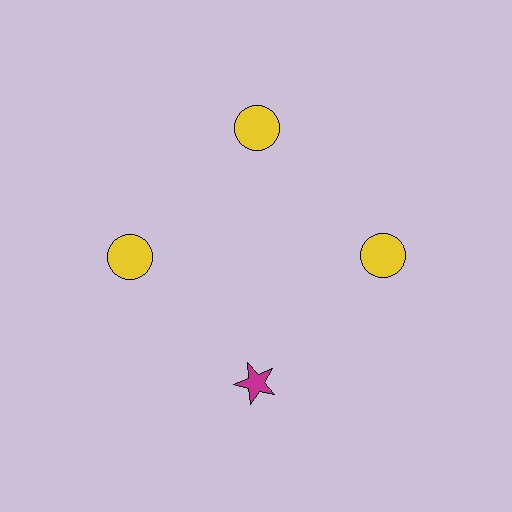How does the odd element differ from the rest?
It differs in both color (magenta instead of yellow) and shape (star instead of circle).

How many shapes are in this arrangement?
There are 4 shapes arranged in a ring pattern.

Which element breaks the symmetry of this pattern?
The magenta star at roughly the 6 o'clock position breaks the symmetry. All other shapes are yellow circles.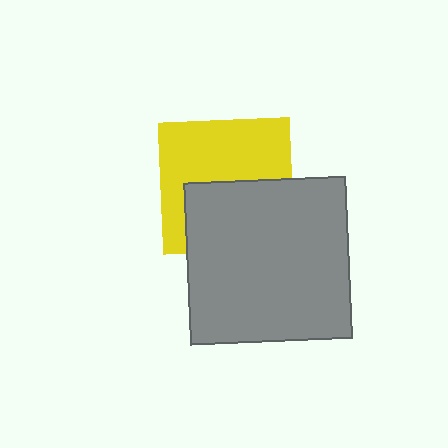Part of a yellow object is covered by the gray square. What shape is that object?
It is a square.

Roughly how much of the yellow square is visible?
About half of it is visible (roughly 57%).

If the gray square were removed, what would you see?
You would see the complete yellow square.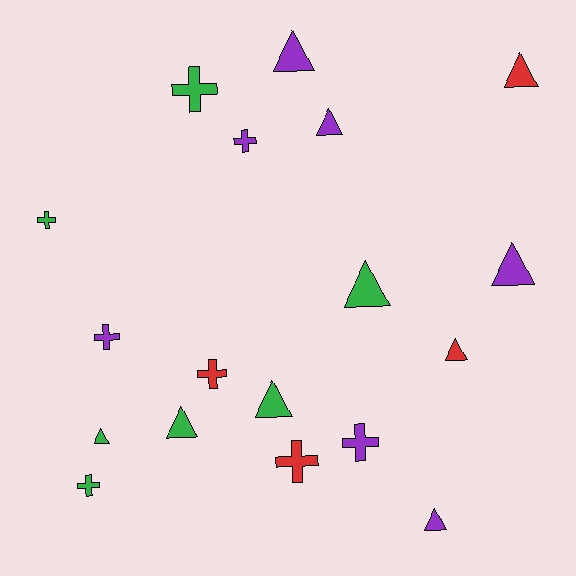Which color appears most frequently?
Purple, with 7 objects.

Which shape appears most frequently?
Triangle, with 10 objects.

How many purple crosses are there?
There are 3 purple crosses.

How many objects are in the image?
There are 18 objects.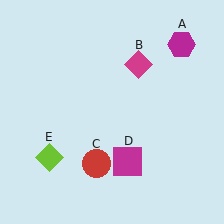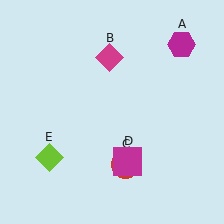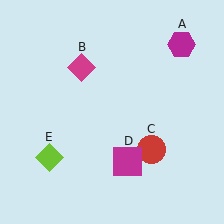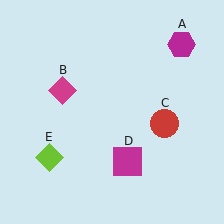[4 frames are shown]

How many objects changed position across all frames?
2 objects changed position: magenta diamond (object B), red circle (object C).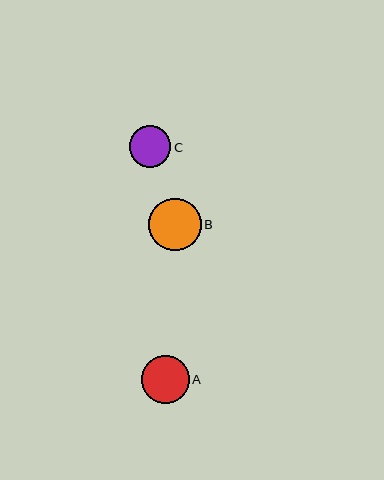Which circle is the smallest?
Circle C is the smallest with a size of approximately 42 pixels.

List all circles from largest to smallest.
From largest to smallest: B, A, C.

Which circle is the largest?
Circle B is the largest with a size of approximately 53 pixels.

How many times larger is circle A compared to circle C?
Circle A is approximately 1.2 times the size of circle C.